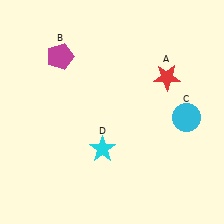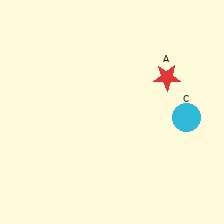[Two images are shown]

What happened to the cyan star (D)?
The cyan star (D) was removed in Image 2. It was in the bottom-left area of Image 1.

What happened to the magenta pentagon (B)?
The magenta pentagon (B) was removed in Image 2. It was in the top-left area of Image 1.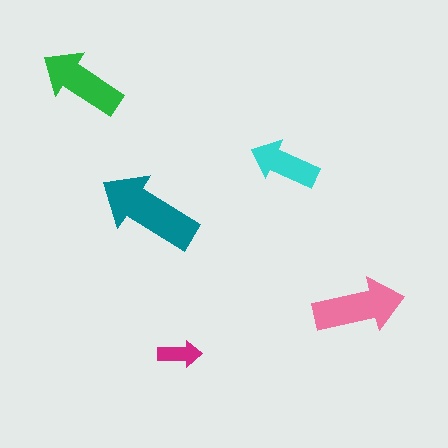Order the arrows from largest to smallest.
the teal one, the pink one, the green one, the cyan one, the magenta one.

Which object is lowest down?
The magenta arrow is bottommost.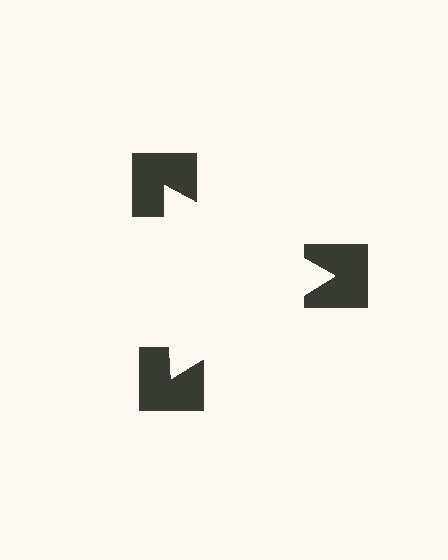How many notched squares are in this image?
There are 3 — one at each vertex of the illusory triangle.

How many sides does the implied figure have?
3 sides.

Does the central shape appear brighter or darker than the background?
It typically appears slightly brighter than the background, even though no actual brightness change is drawn.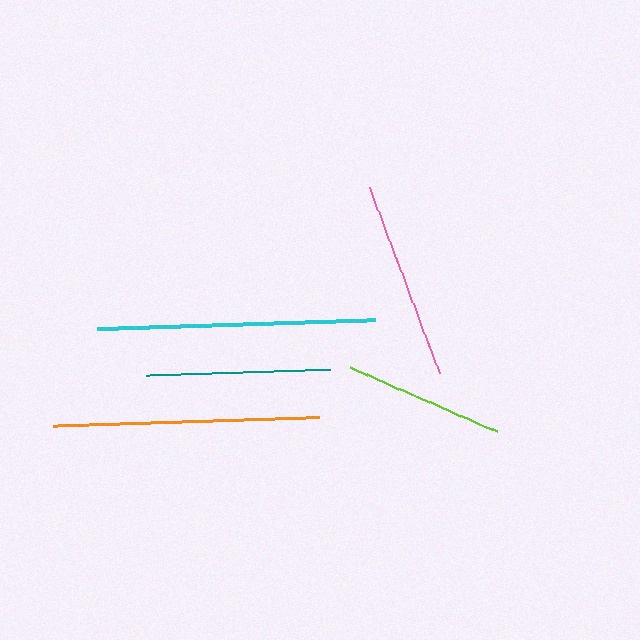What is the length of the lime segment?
The lime segment is approximately 161 pixels long.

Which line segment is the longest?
The cyan line is the longest at approximately 278 pixels.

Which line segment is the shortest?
The lime line is the shortest at approximately 161 pixels.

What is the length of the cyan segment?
The cyan segment is approximately 278 pixels long.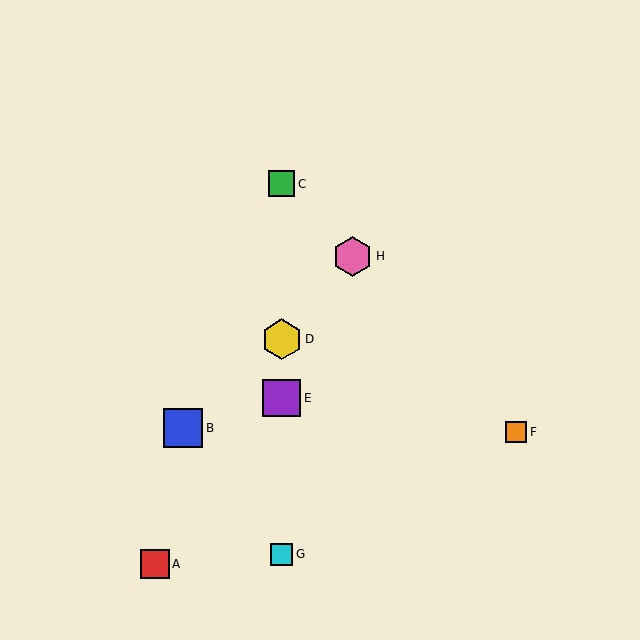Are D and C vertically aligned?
Yes, both are at x≈282.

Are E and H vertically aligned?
No, E is at x≈282 and H is at x≈353.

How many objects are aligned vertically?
4 objects (C, D, E, G) are aligned vertically.